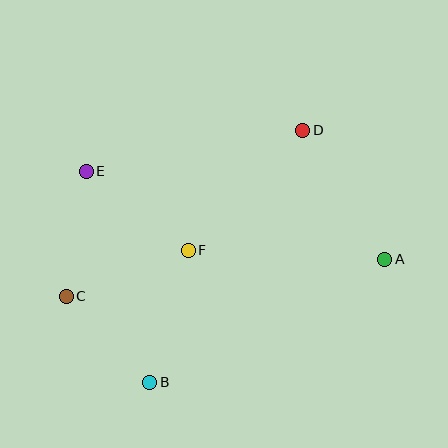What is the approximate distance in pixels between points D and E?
The distance between D and E is approximately 220 pixels.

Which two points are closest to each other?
Points B and C are closest to each other.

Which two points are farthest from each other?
Points A and C are farthest from each other.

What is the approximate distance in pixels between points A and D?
The distance between A and D is approximately 153 pixels.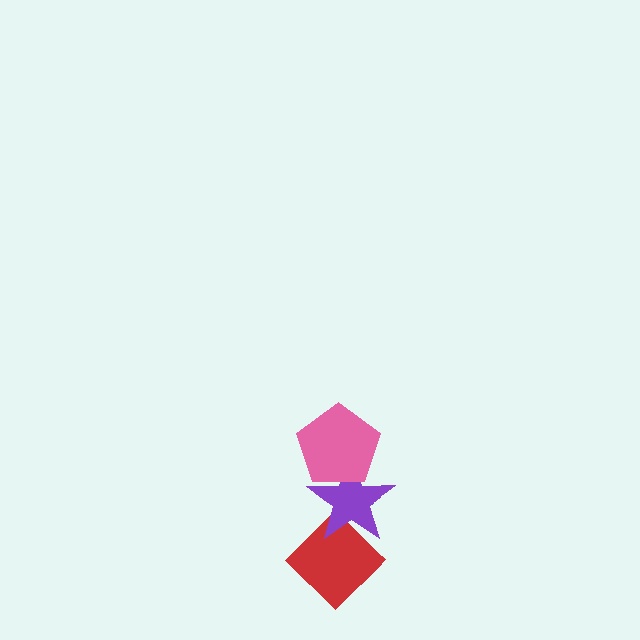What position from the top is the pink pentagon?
The pink pentagon is 1st from the top.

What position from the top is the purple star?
The purple star is 2nd from the top.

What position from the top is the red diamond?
The red diamond is 3rd from the top.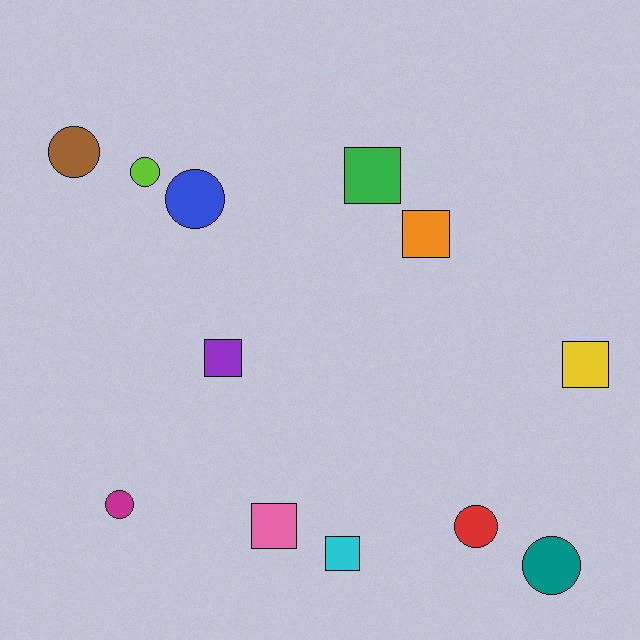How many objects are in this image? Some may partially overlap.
There are 12 objects.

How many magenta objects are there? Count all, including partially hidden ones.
There is 1 magenta object.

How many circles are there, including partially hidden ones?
There are 6 circles.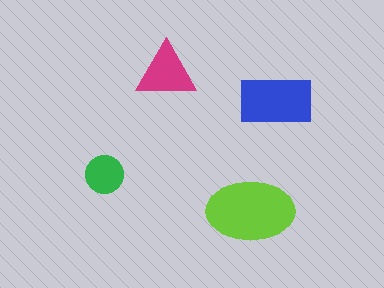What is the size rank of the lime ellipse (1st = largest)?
1st.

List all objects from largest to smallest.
The lime ellipse, the blue rectangle, the magenta triangle, the green circle.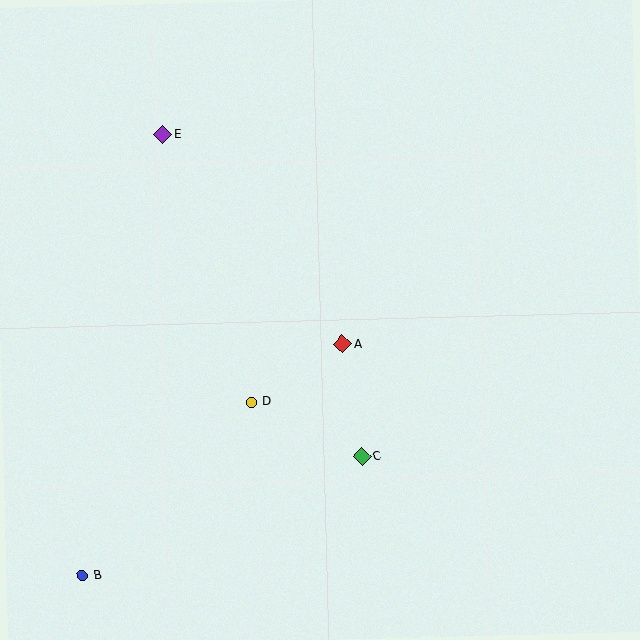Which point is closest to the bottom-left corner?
Point B is closest to the bottom-left corner.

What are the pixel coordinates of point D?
Point D is at (251, 402).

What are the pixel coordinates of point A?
Point A is at (342, 344).